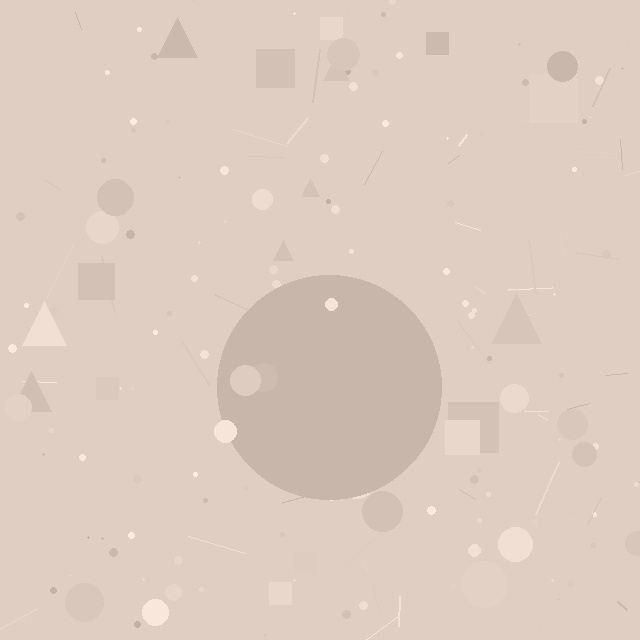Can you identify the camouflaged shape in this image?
The camouflaged shape is a circle.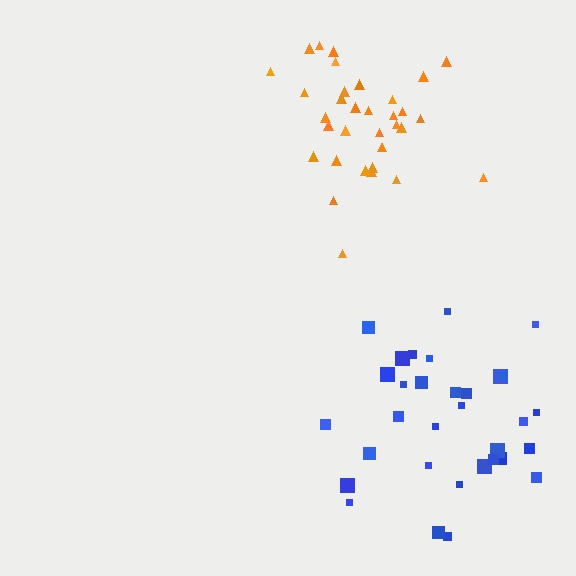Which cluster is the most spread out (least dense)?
Blue.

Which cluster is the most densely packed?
Orange.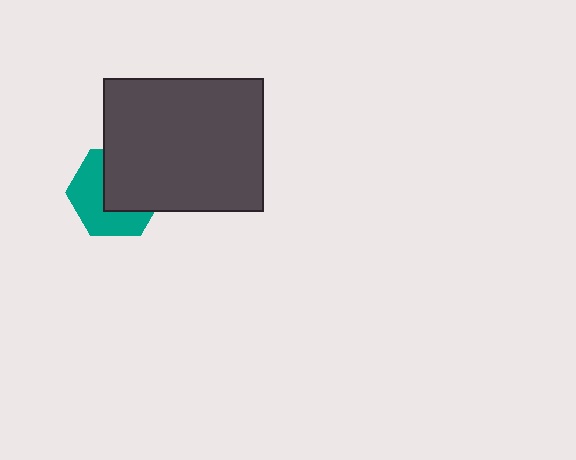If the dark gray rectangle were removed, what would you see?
You would see the complete teal hexagon.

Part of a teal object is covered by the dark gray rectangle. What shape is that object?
It is a hexagon.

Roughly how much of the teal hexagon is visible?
About half of it is visible (roughly 51%).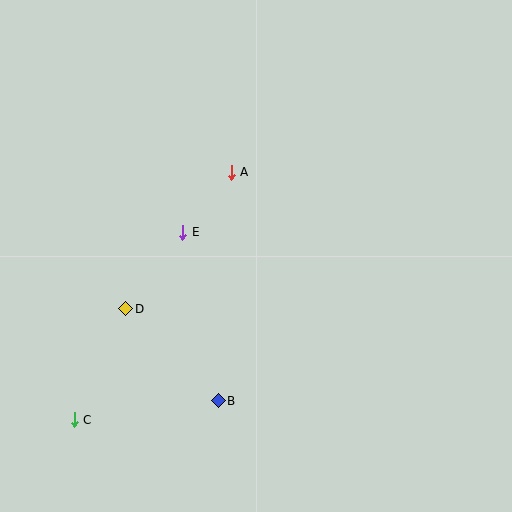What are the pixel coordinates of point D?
Point D is at (126, 309).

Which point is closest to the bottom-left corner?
Point C is closest to the bottom-left corner.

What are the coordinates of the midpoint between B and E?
The midpoint between B and E is at (201, 316).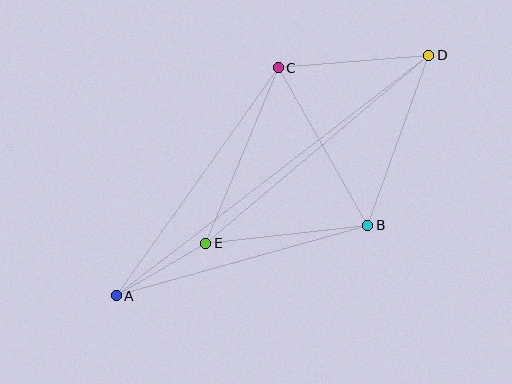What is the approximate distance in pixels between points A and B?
The distance between A and B is approximately 261 pixels.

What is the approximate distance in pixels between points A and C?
The distance between A and C is approximately 280 pixels.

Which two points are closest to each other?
Points A and E are closest to each other.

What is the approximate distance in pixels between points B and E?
The distance between B and E is approximately 163 pixels.